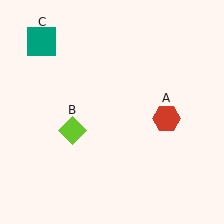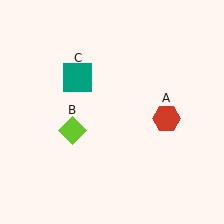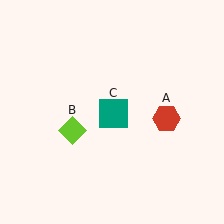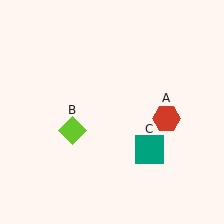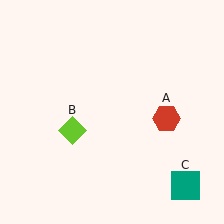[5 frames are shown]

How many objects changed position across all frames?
1 object changed position: teal square (object C).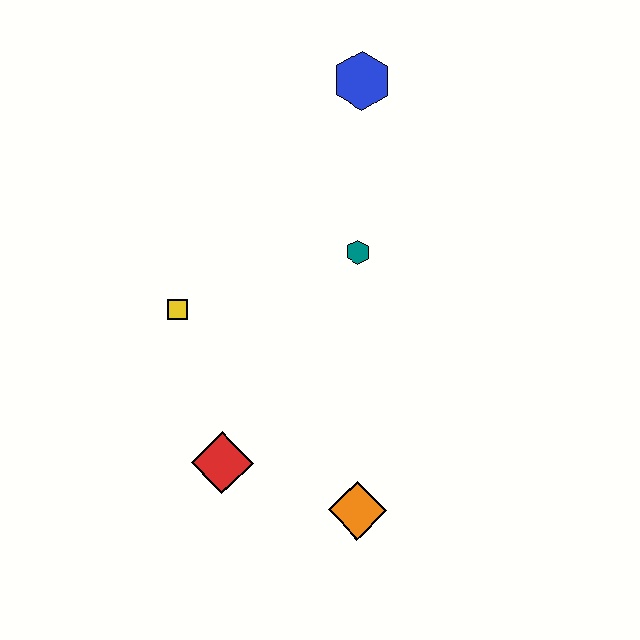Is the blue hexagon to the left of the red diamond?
No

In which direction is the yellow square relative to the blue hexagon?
The yellow square is below the blue hexagon.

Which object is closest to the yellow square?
The red diamond is closest to the yellow square.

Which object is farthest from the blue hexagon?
The orange diamond is farthest from the blue hexagon.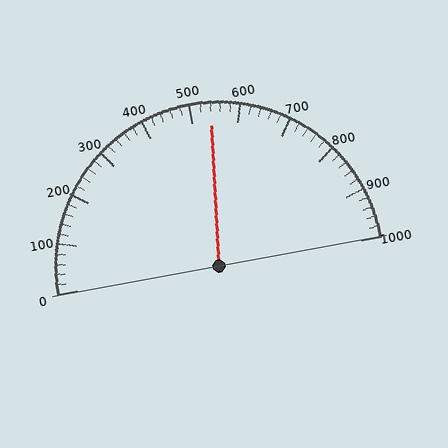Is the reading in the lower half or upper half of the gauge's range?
The reading is in the upper half of the range (0 to 1000).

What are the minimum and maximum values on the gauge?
The gauge ranges from 0 to 1000.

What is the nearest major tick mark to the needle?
The nearest major tick mark is 500.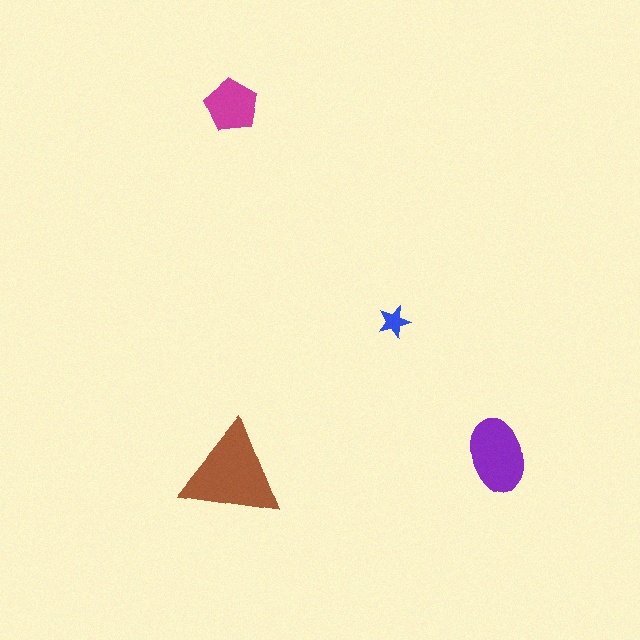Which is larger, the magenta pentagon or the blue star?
The magenta pentagon.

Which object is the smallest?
The blue star.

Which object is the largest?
The brown triangle.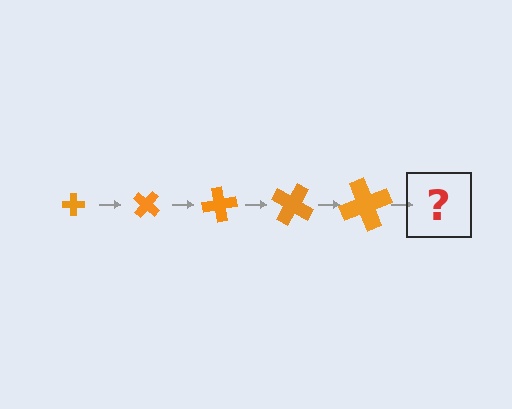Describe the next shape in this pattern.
It should be a cross, larger than the previous one and rotated 200 degrees from the start.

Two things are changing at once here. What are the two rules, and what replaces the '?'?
The two rules are that the cross grows larger each step and it rotates 40 degrees each step. The '?' should be a cross, larger than the previous one and rotated 200 degrees from the start.